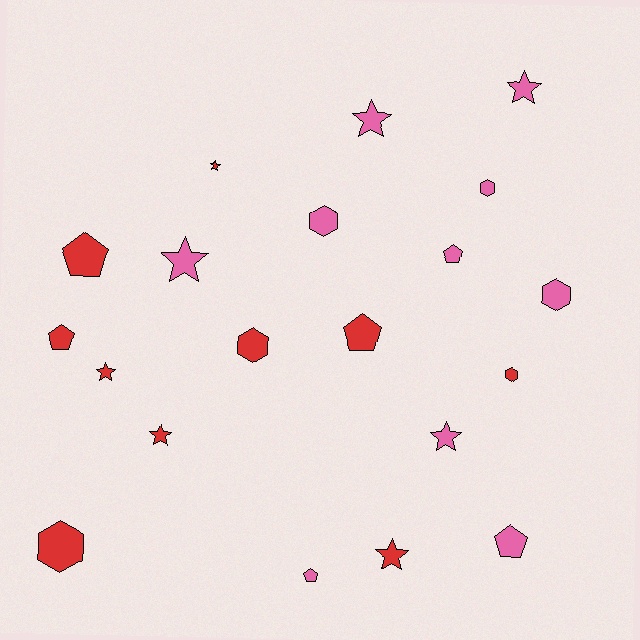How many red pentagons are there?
There are 3 red pentagons.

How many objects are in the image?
There are 20 objects.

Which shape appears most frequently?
Star, with 8 objects.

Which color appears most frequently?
Red, with 10 objects.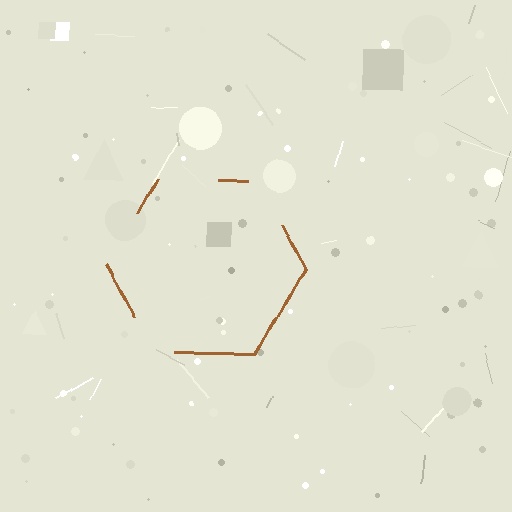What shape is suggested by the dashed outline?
The dashed outline suggests a hexagon.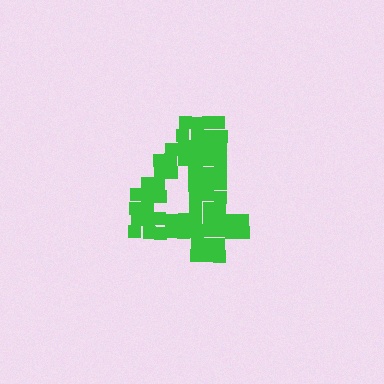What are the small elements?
The small elements are squares.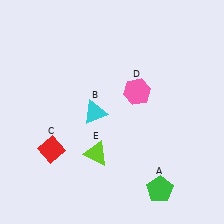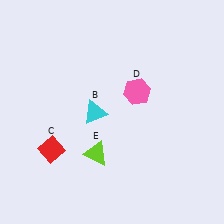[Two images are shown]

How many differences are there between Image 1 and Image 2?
There is 1 difference between the two images.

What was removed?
The green pentagon (A) was removed in Image 2.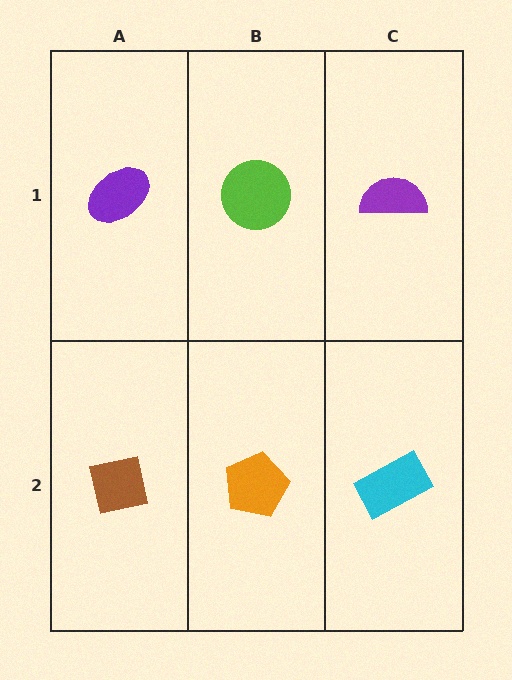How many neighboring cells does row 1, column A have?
2.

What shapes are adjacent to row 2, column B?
A lime circle (row 1, column B), a brown square (row 2, column A), a cyan rectangle (row 2, column C).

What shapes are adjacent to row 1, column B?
An orange pentagon (row 2, column B), a purple ellipse (row 1, column A), a purple semicircle (row 1, column C).